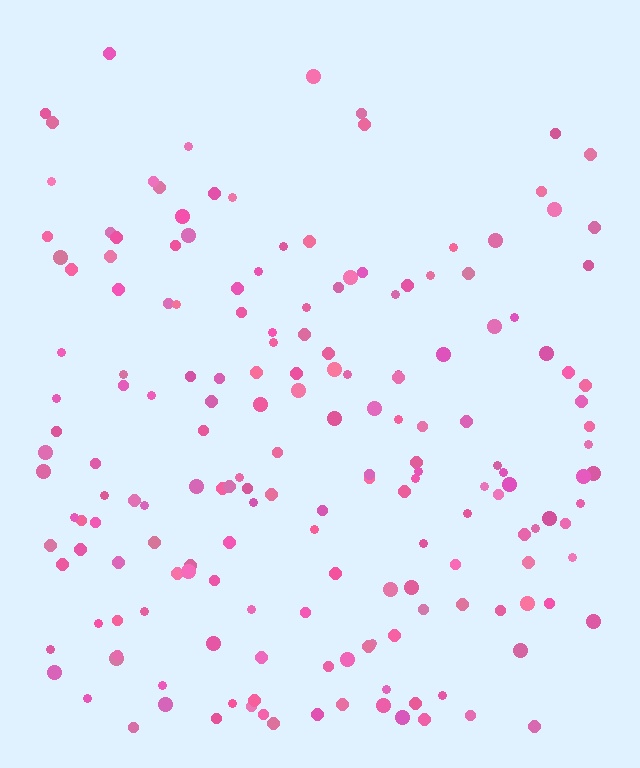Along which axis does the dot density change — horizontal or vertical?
Vertical.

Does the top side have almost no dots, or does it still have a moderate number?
Still a moderate number, just noticeably fewer than the bottom.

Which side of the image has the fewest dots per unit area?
The top.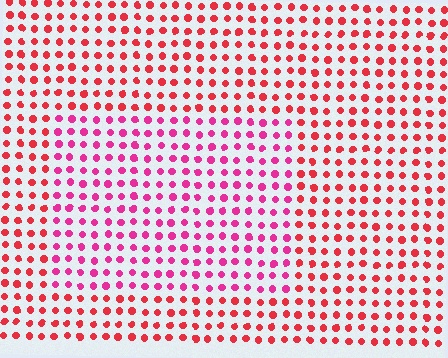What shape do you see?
I see a rectangle.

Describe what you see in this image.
The image is filled with small red elements in a uniform arrangement. A rectangle-shaped region is visible where the elements are tinted to a slightly different hue, forming a subtle color boundary.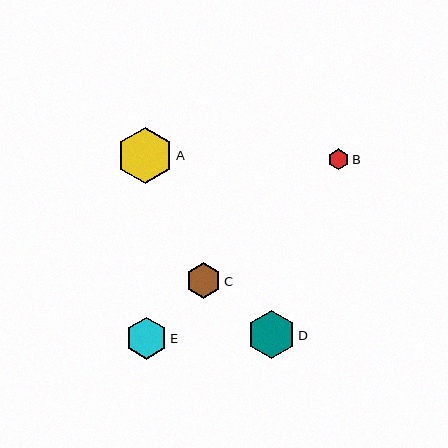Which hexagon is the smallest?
Hexagon B is the smallest with a size of approximately 21 pixels.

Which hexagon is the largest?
Hexagon A is the largest with a size of approximately 56 pixels.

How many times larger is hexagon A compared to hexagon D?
Hexagon A is approximately 1.2 times the size of hexagon D.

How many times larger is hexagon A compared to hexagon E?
Hexagon A is approximately 1.4 times the size of hexagon E.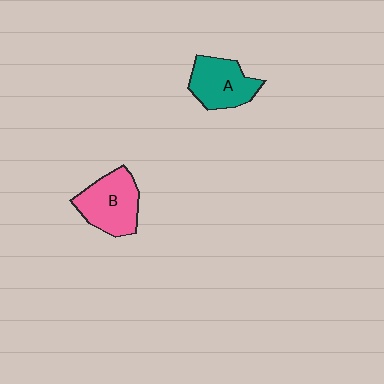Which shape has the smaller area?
Shape A (teal).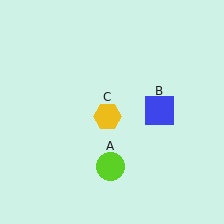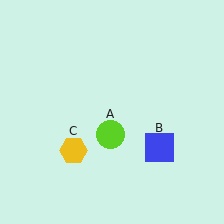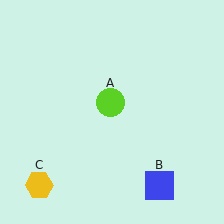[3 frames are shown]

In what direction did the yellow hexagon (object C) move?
The yellow hexagon (object C) moved down and to the left.